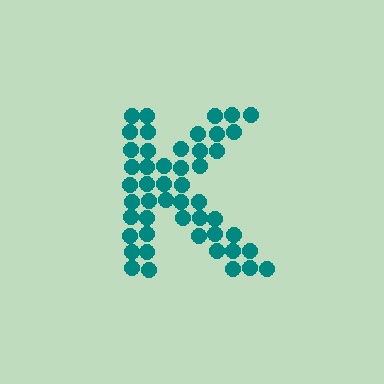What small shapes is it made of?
It is made of small circles.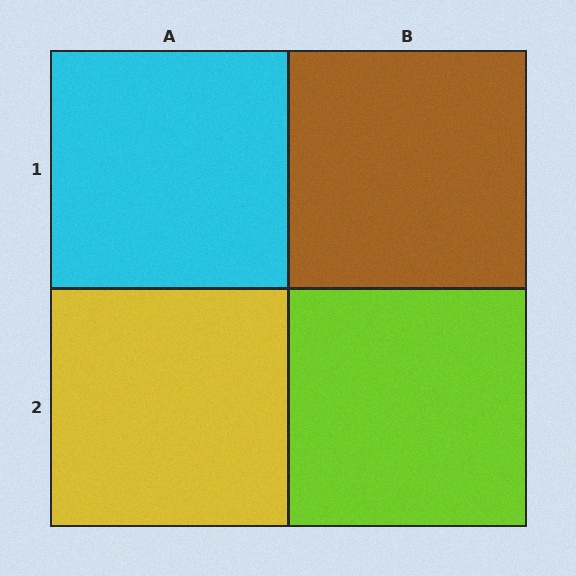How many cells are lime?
1 cell is lime.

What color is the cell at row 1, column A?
Cyan.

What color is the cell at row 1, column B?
Brown.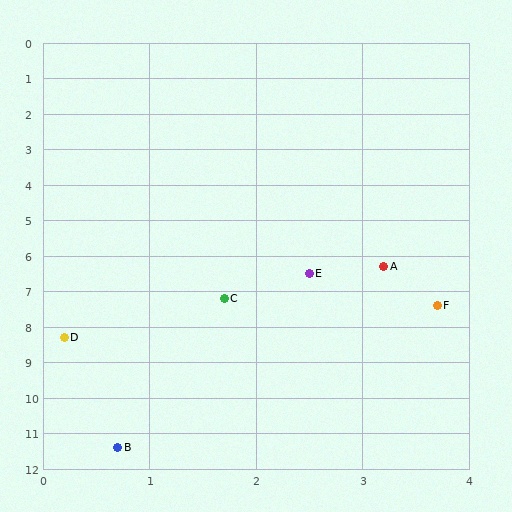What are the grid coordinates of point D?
Point D is at approximately (0.2, 8.3).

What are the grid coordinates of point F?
Point F is at approximately (3.7, 7.4).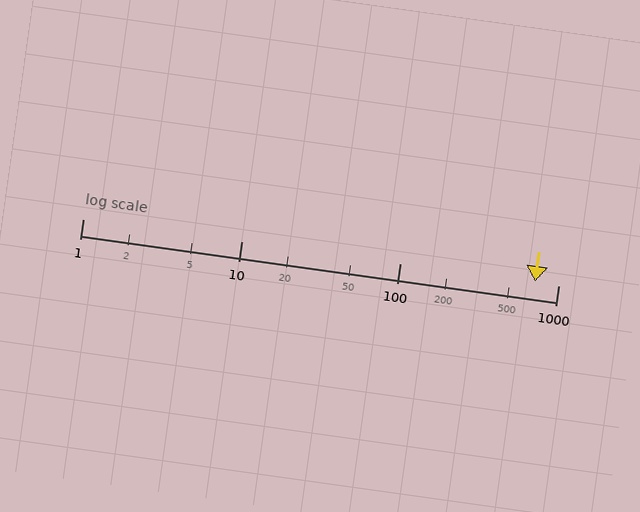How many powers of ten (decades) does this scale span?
The scale spans 3 decades, from 1 to 1000.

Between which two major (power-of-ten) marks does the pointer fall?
The pointer is between 100 and 1000.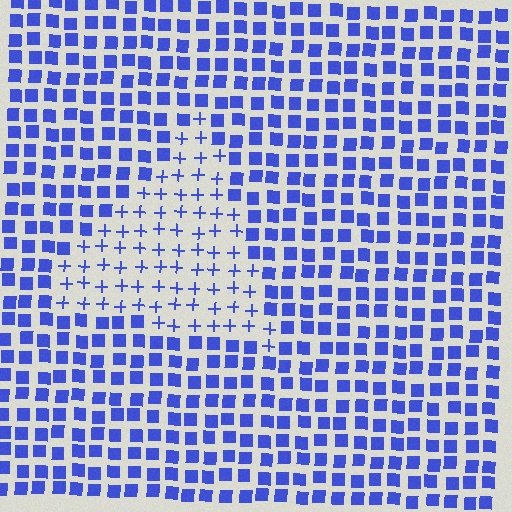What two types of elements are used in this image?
The image uses plus signs inside the triangle region and squares outside it.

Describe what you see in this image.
The image is filled with small blue elements arranged in a uniform grid. A triangle-shaped region contains plus signs, while the surrounding area contains squares. The boundary is defined purely by the change in element shape.